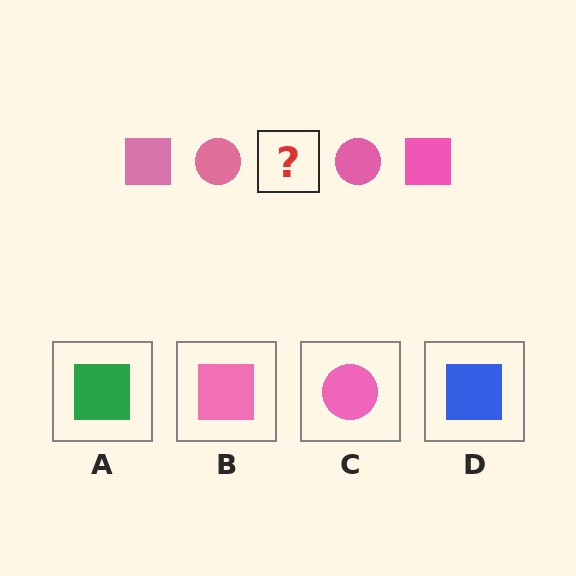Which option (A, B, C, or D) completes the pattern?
B.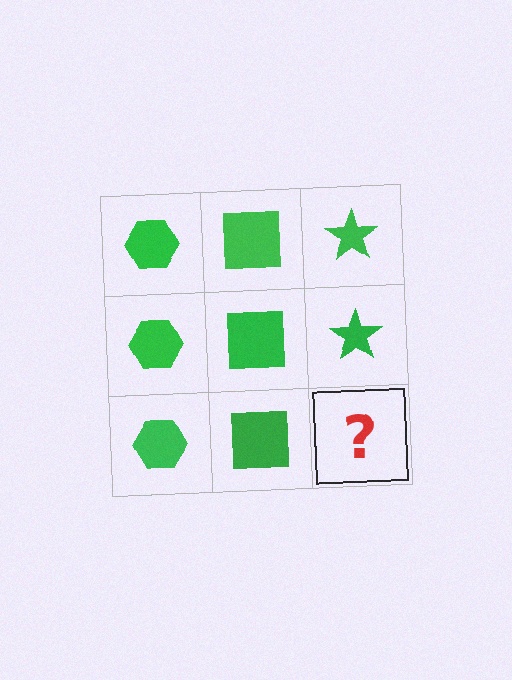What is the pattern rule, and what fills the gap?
The rule is that each column has a consistent shape. The gap should be filled with a green star.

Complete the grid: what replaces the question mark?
The question mark should be replaced with a green star.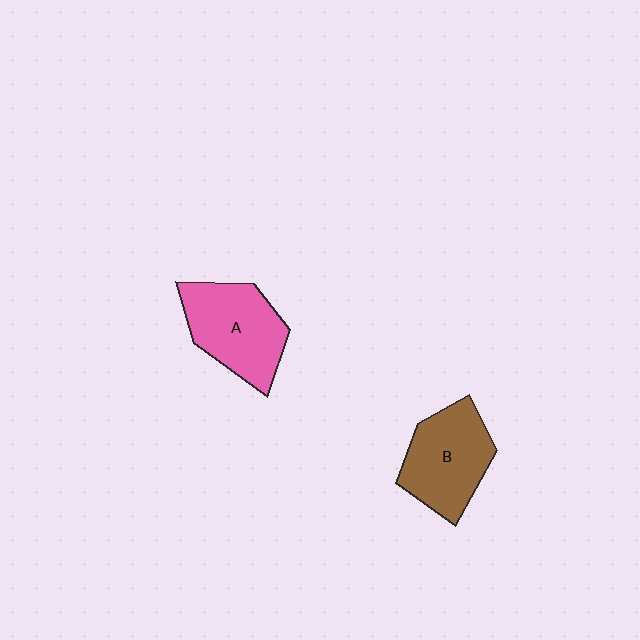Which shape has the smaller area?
Shape B (brown).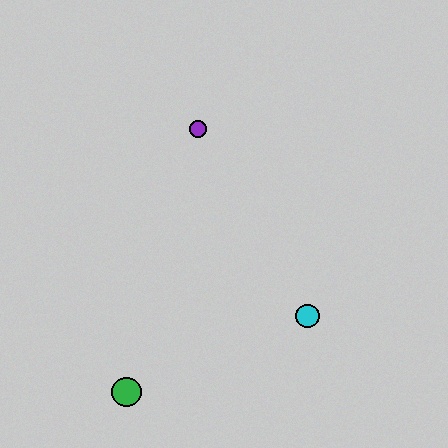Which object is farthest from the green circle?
The purple circle is farthest from the green circle.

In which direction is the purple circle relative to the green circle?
The purple circle is above the green circle.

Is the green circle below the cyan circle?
Yes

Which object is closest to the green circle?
The cyan circle is closest to the green circle.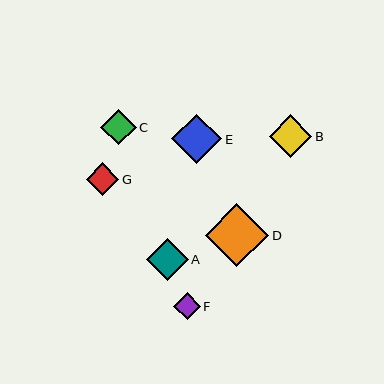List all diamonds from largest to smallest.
From largest to smallest: D, E, B, A, C, G, F.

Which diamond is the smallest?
Diamond F is the smallest with a size of approximately 27 pixels.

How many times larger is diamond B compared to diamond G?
Diamond B is approximately 1.3 times the size of diamond G.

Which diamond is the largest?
Diamond D is the largest with a size of approximately 63 pixels.